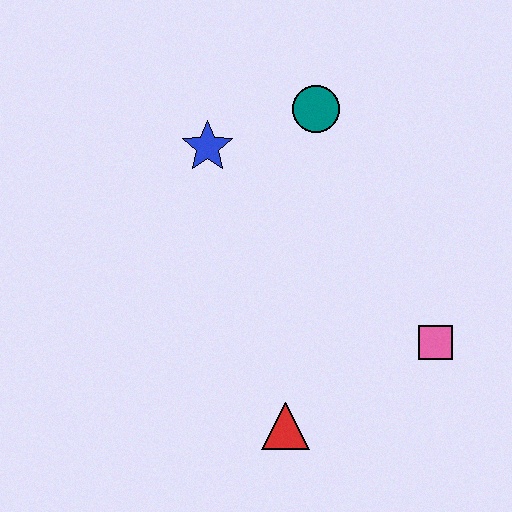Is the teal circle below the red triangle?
No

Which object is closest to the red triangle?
The pink square is closest to the red triangle.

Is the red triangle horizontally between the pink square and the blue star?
Yes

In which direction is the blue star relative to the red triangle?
The blue star is above the red triangle.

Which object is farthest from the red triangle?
The teal circle is farthest from the red triangle.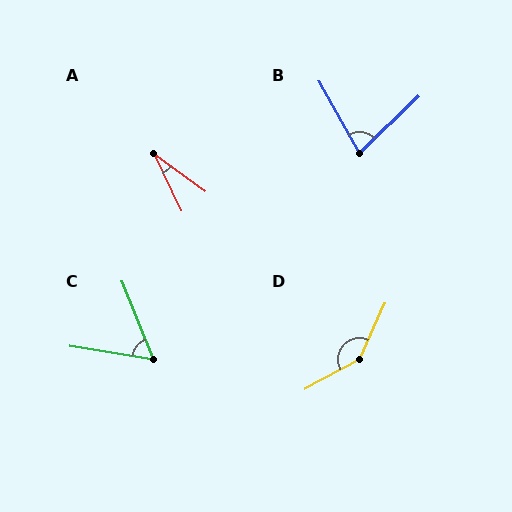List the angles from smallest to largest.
A (28°), C (59°), B (75°), D (142°).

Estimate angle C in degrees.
Approximately 59 degrees.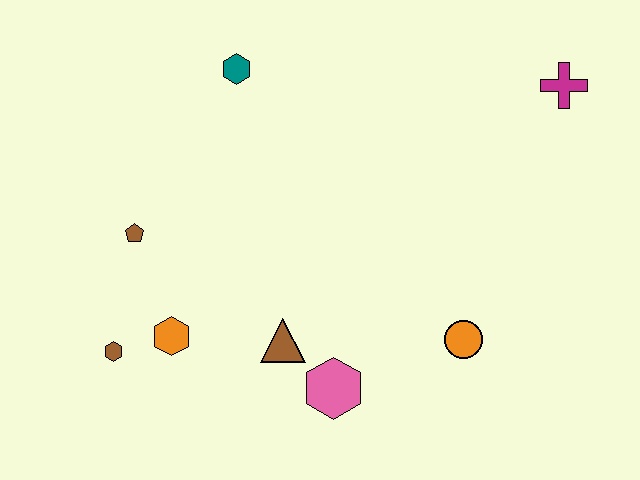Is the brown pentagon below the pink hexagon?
No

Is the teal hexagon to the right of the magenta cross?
No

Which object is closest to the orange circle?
The pink hexagon is closest to the orange circle.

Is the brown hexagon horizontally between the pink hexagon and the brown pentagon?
No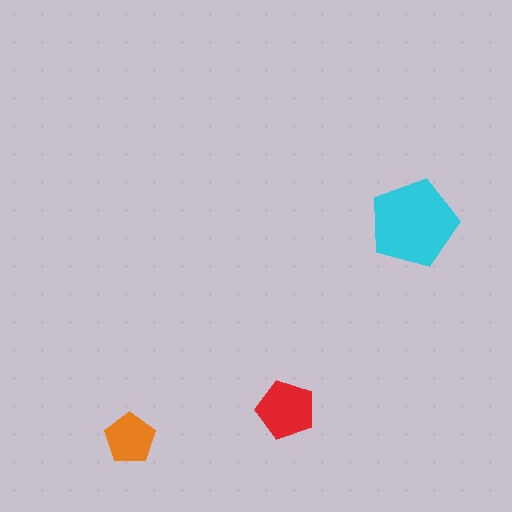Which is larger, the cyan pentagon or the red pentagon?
The cyan one.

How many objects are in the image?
There are 3 objects in the image.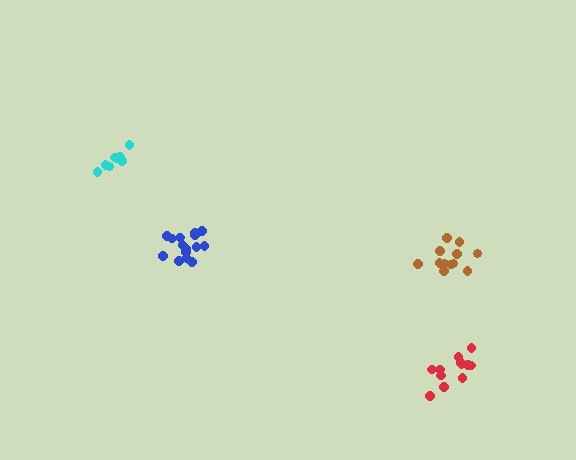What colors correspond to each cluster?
The clusters are colored: cyan, red, brown, blue.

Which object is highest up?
The cyan cluster is topmost.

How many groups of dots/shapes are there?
There are 4 groups.